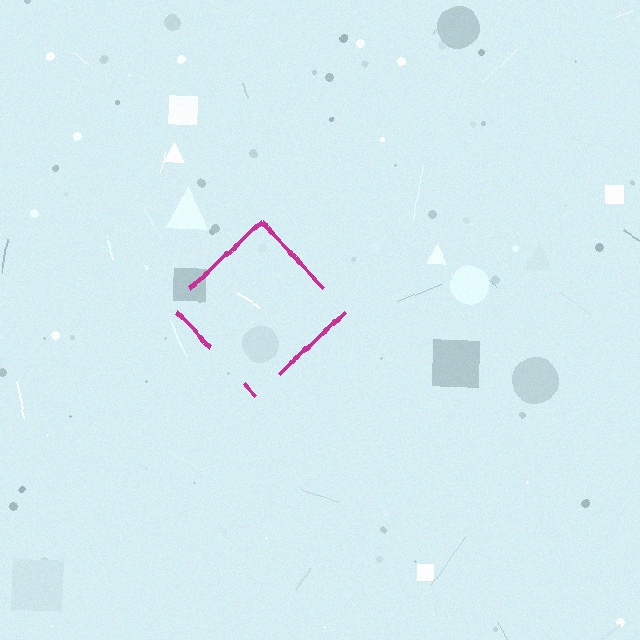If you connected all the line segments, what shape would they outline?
They would outline a diamond.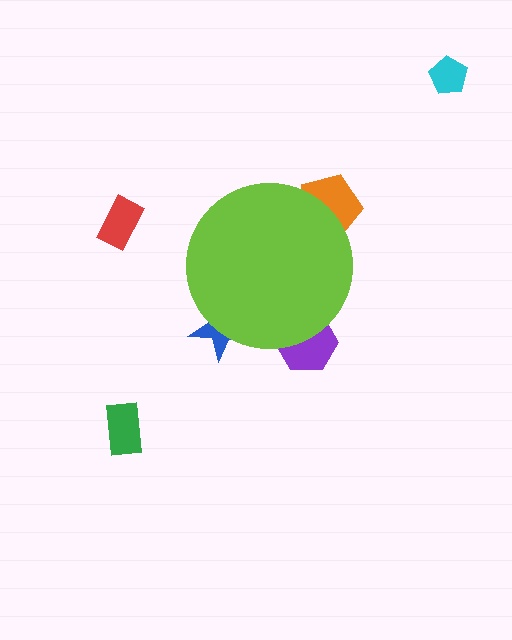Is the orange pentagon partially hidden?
Yes, the orange pentagon is partially hidden behind the lime circle.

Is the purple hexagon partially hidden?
Yes, the purple hexagon is partially hidden behind the lime circle.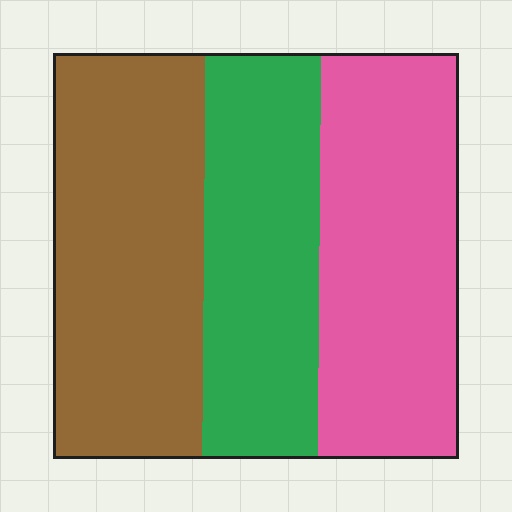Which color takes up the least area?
Green, at roughly 30%.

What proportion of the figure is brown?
Brown covers around 35% of the figure.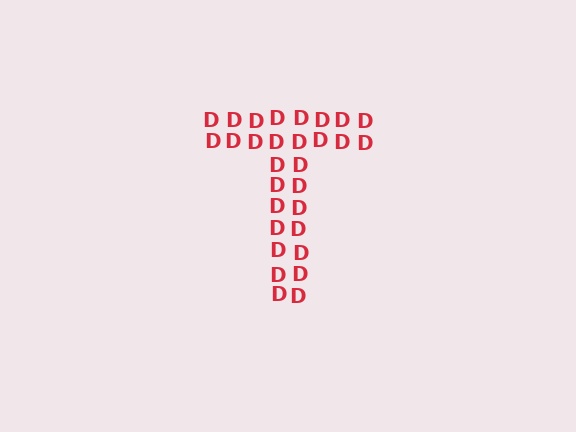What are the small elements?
The small elements are letter D's.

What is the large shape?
The large shape is the letter T.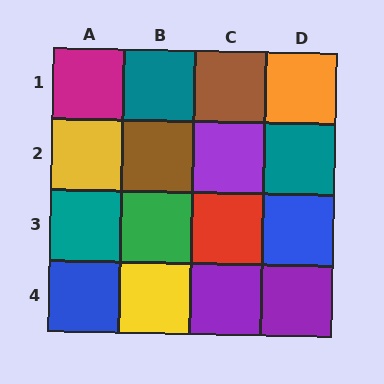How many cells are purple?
3 cells are purple.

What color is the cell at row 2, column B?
Brown.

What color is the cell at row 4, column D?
Purple.